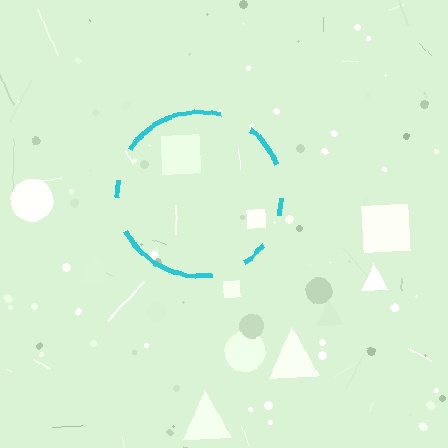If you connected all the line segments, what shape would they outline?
They would outline a circle.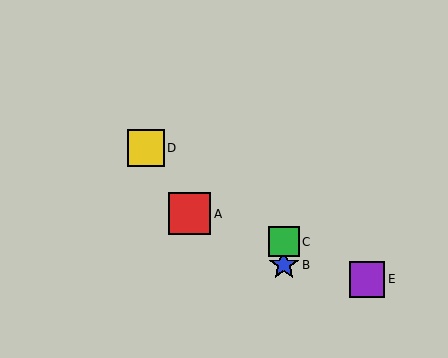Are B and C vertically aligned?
Yes, both are at x≈284.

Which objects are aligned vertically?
Objects B, C are aligned vertically.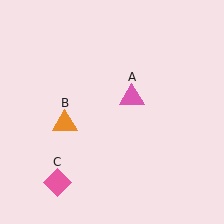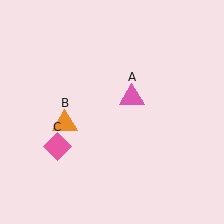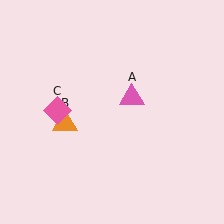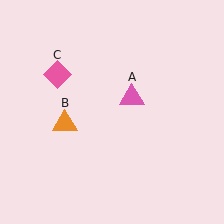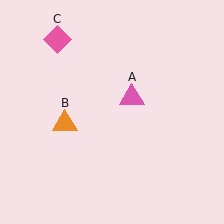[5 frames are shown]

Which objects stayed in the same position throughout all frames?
Pink triangle (object A) and orange triangle (object B) remained stationary.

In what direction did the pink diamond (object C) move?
The pink diamond (object C) moved up.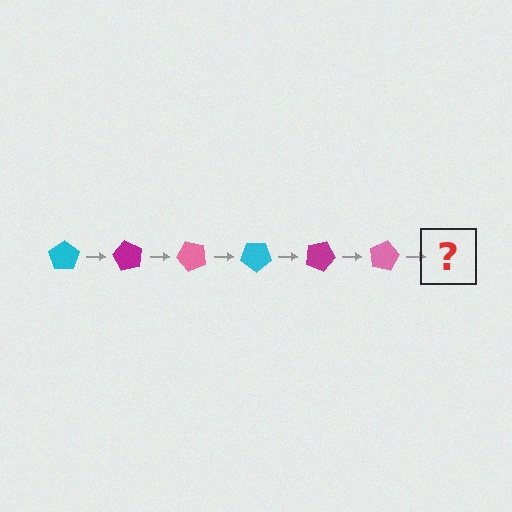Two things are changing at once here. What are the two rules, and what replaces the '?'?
The two rules are that it rotates 60 degrees each step and the color cycles through cyan, magenta, and pink. The '?' should be a cyan pentagon, rotated 360 degrees from the start.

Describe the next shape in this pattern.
It should be a cyan pentagon, rotated 360 degrees from the start.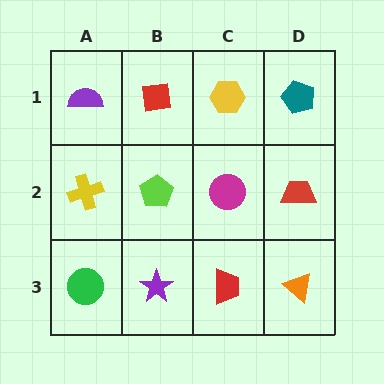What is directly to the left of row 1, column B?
A purple semicircle.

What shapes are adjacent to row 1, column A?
A yellow cross (row 2, column A), a red square (row 1, column B).